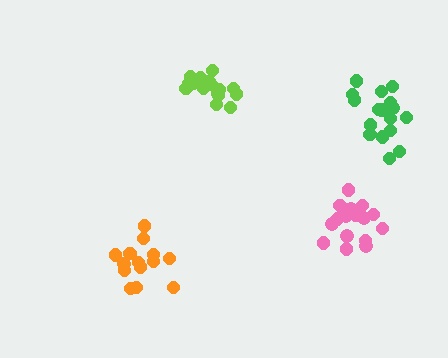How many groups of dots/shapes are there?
There are 4 groups.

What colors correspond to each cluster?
The clusters are colored: pink, green, lime, orange.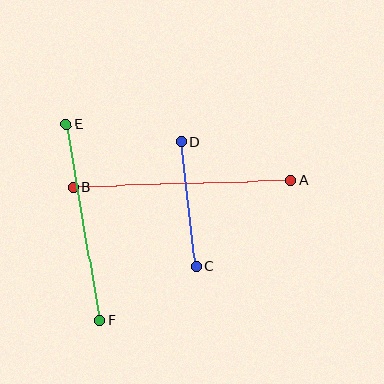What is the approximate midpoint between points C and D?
The midpoint is at approximately (188, 204) pixels.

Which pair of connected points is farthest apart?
Points A and B are farthest apart.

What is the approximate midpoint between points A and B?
The midpoint is at approximately (182, 184) pixels.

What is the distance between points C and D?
The distance is approximately 126 pixels.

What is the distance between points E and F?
The distance is approximately 199 pixels.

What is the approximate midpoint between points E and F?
The midpoint is at approximately (83, 222) pixels.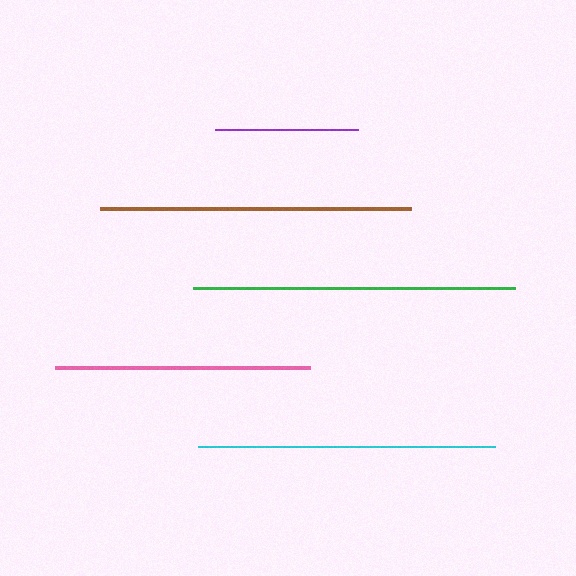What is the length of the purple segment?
The purple segment is approximately 142 pixels long.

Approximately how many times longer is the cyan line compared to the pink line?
The cyan line is approximately 1.2 times the length of the pink line.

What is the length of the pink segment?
The pink segment is approximately 255 pixels long.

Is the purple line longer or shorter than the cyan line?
The cyan line is longer than the purple line.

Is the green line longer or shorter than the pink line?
The green line is longer than the pink line.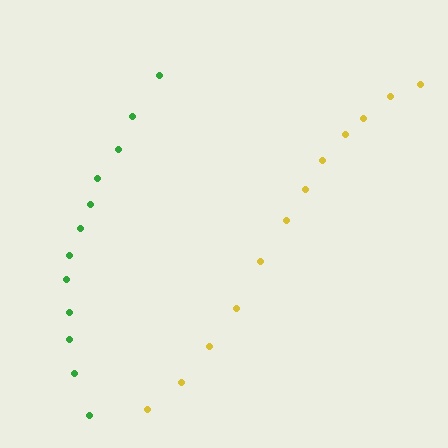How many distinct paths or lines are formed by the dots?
There are 2 distinct paths.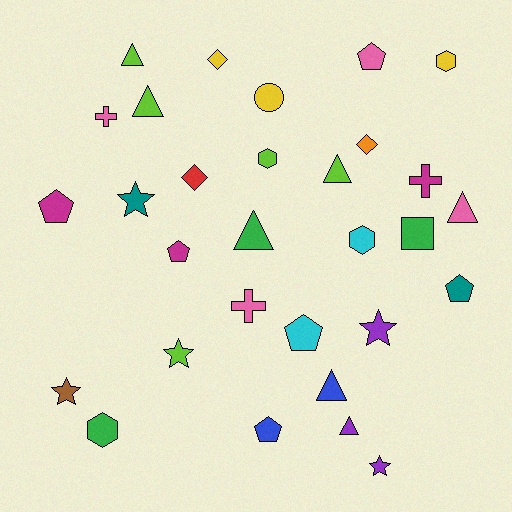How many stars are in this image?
There are 5 stars.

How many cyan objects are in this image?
There are 2 cyan objects.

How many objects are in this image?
There are 30 objects.